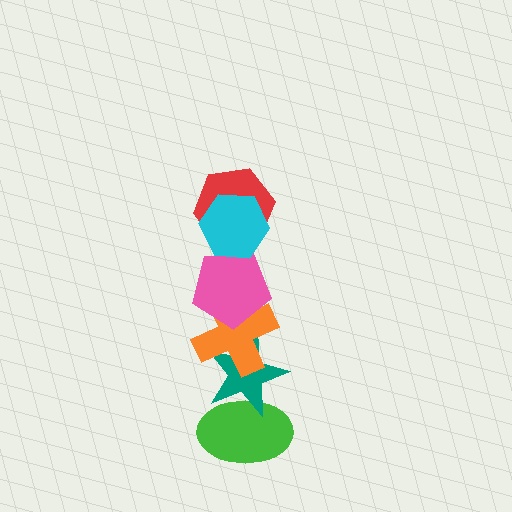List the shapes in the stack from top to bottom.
From top to bottom: the cyan hexagon, the red hexagon, the pink pentagon, the orange cross, the teal star, the green ellipse.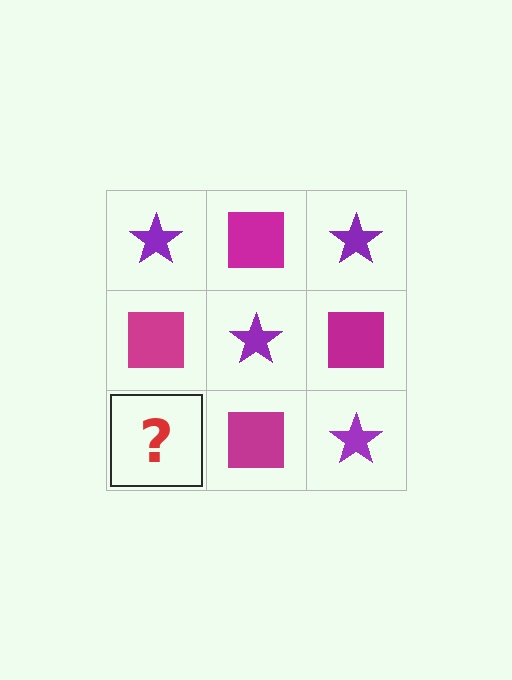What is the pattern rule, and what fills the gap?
The rule is that it alternates purple star and magenta square in a checkerboard pattern. The gap should be filled with a purple star.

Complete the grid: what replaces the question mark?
The question mark should be replaced with a purple star.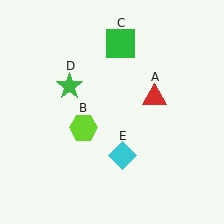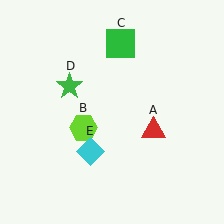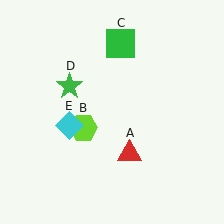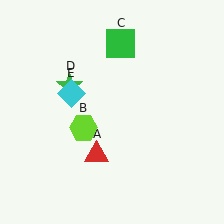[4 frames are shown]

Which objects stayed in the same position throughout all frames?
Lime hexagon (object B) and green square (object C) and green star (object D) remained stationary.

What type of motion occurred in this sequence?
The red triangle (object A), cyan diamond (object E) rotated clockwise around the center of the scene.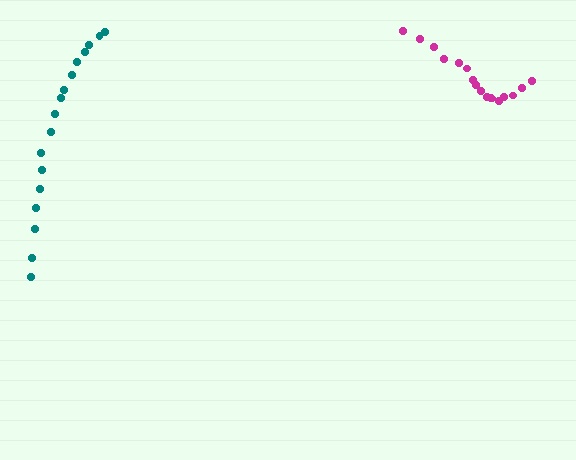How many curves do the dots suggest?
There are 2 distinct paths.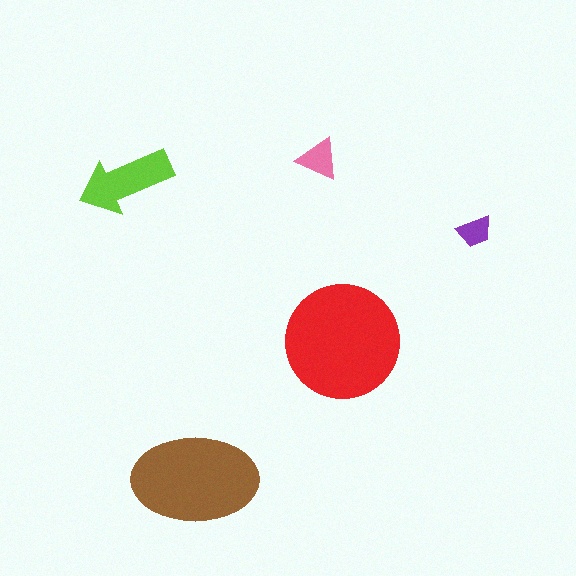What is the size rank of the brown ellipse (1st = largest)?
2nd.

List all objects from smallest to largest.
The purple trapezoid, the pink triangle, the lime arrow, the brown ellipse, the red circle.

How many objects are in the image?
There are 5 objects in the image.